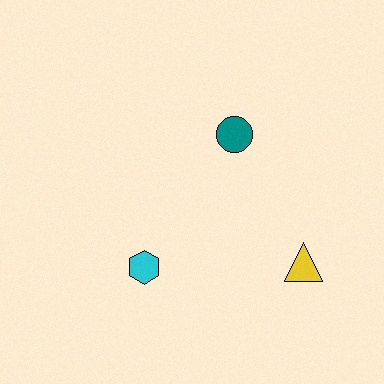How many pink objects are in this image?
There are no pink objects.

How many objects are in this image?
There are 3 objects.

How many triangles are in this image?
There is 1 triangle.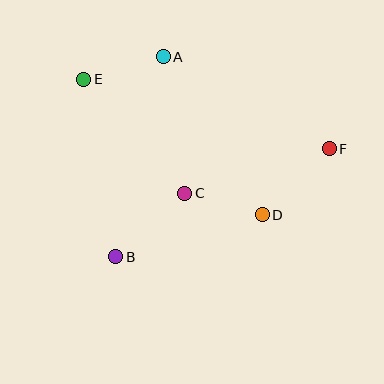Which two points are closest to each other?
Points C and D are closest to each other.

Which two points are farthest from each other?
Points E and F are farthest from each other.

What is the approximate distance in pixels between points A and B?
The distance between A and B is approximately 206 pixels.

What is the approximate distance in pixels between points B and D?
The distance between B and D is approximately 153 pixels.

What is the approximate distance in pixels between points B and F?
The distance between B and F is approximately 239 pixels.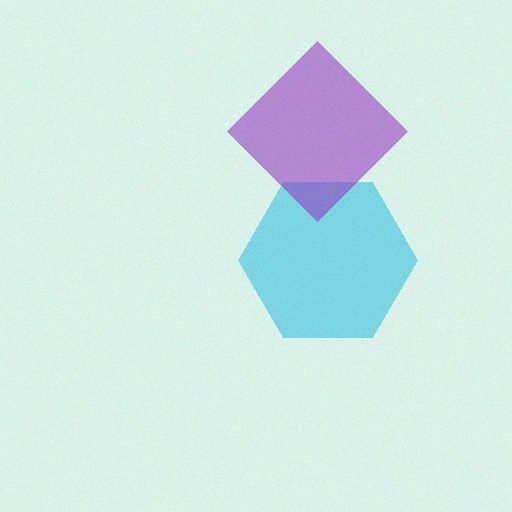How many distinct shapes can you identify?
There are 2 distinct shapes: a cyan hexagon, a purple diamond.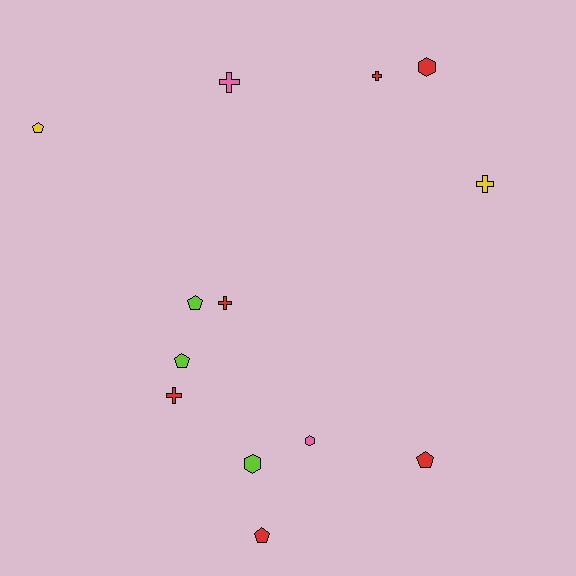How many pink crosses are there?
There is 1 pink cross.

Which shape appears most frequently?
Cross, with 5 objects.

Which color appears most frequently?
Red, with 6 objects.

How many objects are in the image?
There are 13 objects.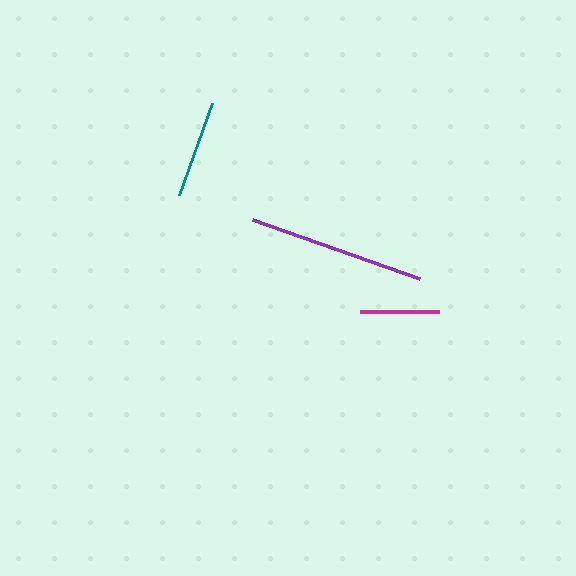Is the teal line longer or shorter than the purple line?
The purple line is longer than the teal line.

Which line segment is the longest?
The purple line is the longest at approximately 178 pixels.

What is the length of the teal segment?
The teal segment is approximately 98 pixels long.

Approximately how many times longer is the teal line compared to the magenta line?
The teal line is approximately 1.2 times the length of the magenta line.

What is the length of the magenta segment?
The magenta segment is approximately 79 pixels long.